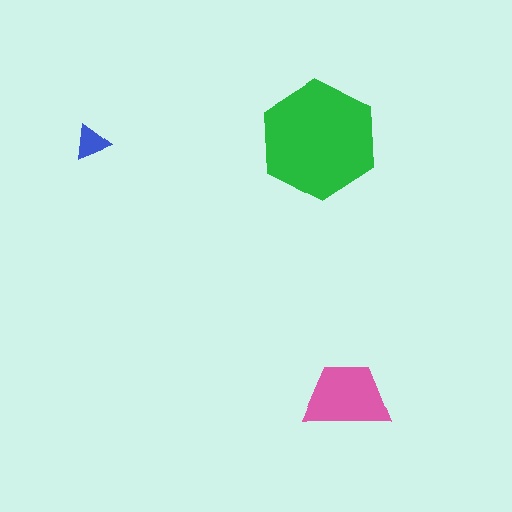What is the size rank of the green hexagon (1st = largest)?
1st.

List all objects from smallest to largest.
The blue triangle, the pink trapezoid, the green hexagon.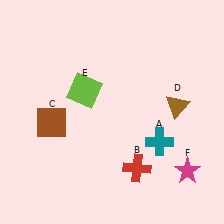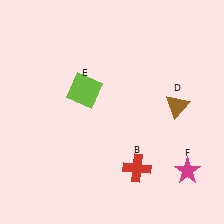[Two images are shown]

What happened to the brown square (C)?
The brown square (C) was removed in Image 2. It was in the bottom-left area of Image 1.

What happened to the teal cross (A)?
The teal cross (A) was removed in Image 2. It was in the bottom-right area of Image 1.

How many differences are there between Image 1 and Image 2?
There are 2 differences between the two images.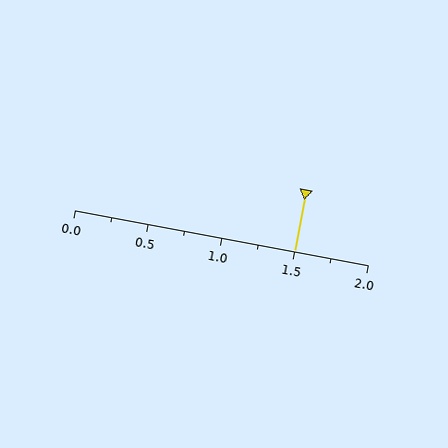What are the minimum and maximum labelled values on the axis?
The axis runs from 0.0 to 2.0.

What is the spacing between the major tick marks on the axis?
The major ticks are spaced 0.5 apart.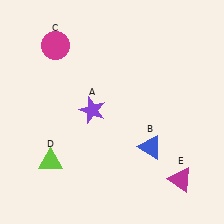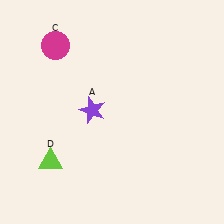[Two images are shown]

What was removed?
The blue triangle (B), the magenta triangle (E) were removed in Image 2.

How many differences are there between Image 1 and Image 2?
There are 2 differences between the two images.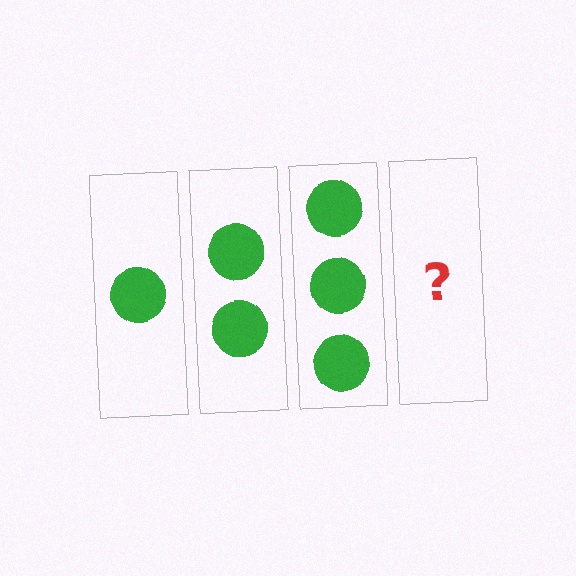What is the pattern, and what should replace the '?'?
The pattern is that each step adds one more circle. The '?' should be 4 circles.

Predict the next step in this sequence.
The next step is 4 circles.